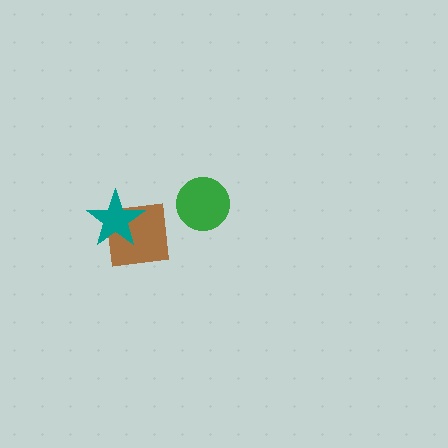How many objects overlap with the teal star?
1 object overlaps with the teal star.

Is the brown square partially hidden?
Yes, it is partially covered by another shape.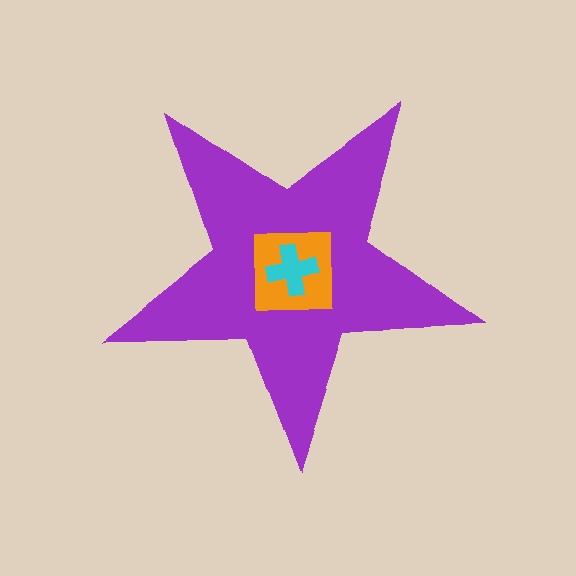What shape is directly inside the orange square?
The cyan cross.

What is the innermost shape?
The cyan cross.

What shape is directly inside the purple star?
The orange square.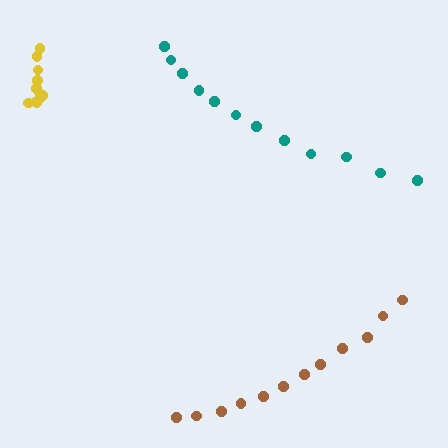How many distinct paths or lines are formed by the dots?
There are 3 distinct paths.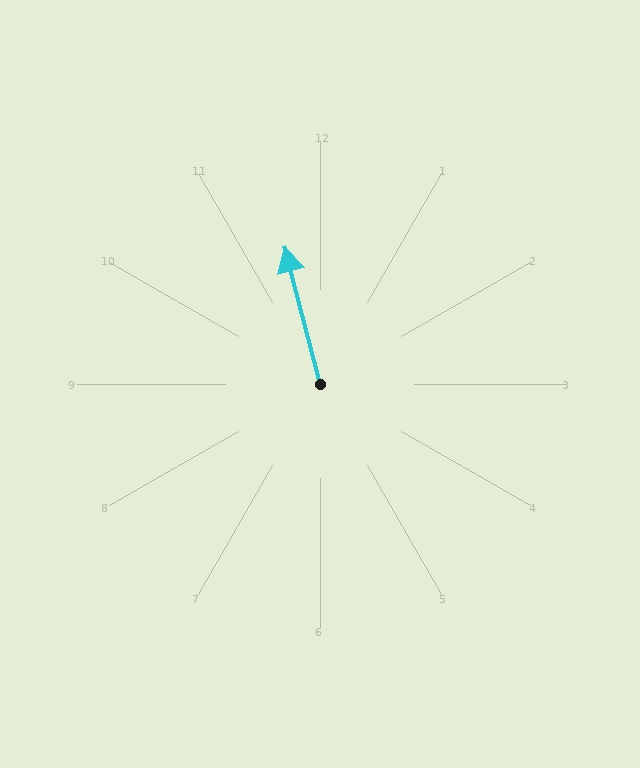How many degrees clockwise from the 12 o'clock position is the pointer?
Approximately 346 degrees.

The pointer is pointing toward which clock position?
Roughly 12 o'clock.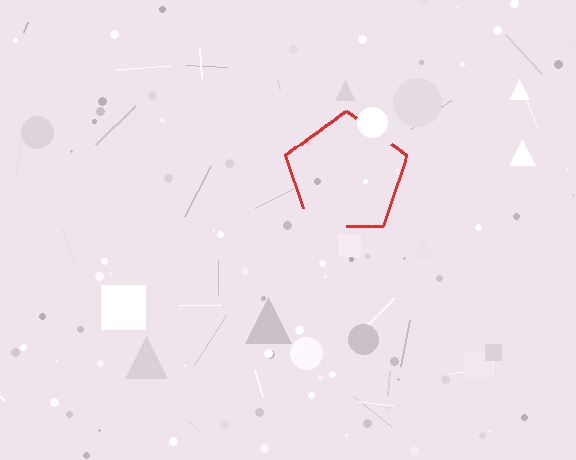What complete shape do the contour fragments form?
The contour fragments form a pentagon.